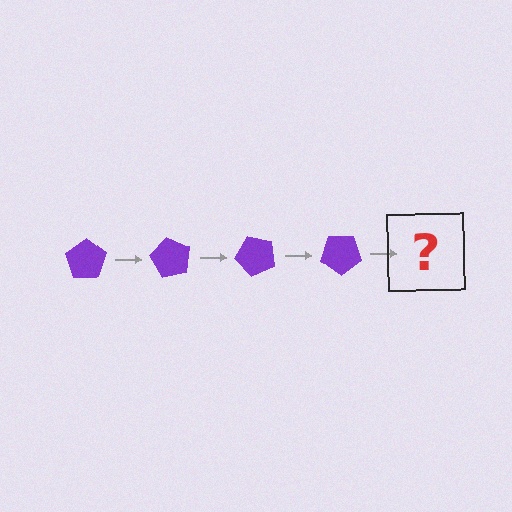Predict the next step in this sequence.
The next step is a purple pentagon rotated 240 degrees.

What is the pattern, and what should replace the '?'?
The pattern is that the pentagon rotates 60 degrees each step. The '?' should be a purple pentagon rotated 240 degrees.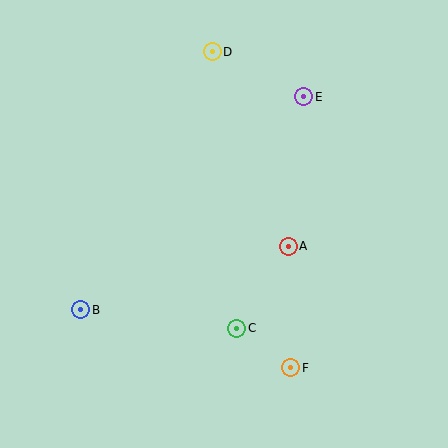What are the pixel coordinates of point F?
Point F is at (291, 368).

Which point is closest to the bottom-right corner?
Point F is closest to the bottom-right corner.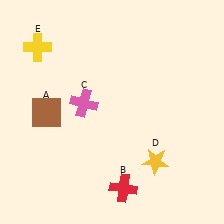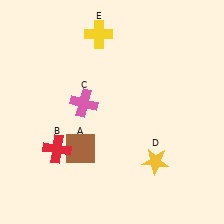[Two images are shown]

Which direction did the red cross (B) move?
The red cross (B) moved left.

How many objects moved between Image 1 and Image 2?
3 objects moved between the two images.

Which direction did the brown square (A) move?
The brown square (A) moved down.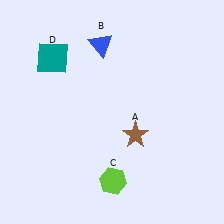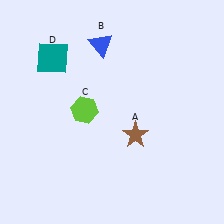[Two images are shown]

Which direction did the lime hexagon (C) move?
The lime hexagon (C) moved up.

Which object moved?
The lime hexagon (C) moved up.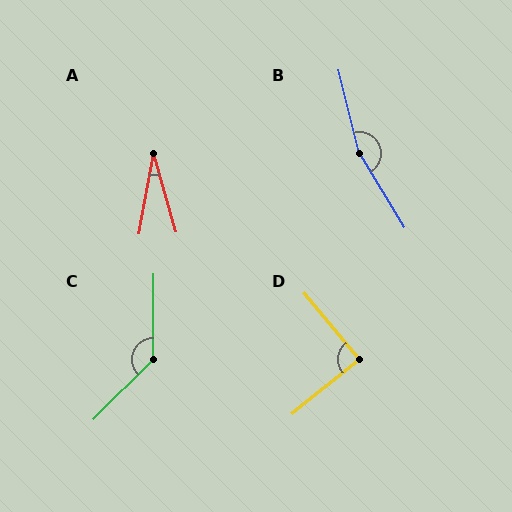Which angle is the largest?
B, at approximately 162 degrees.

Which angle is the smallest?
A, at approximately 26 degrees.